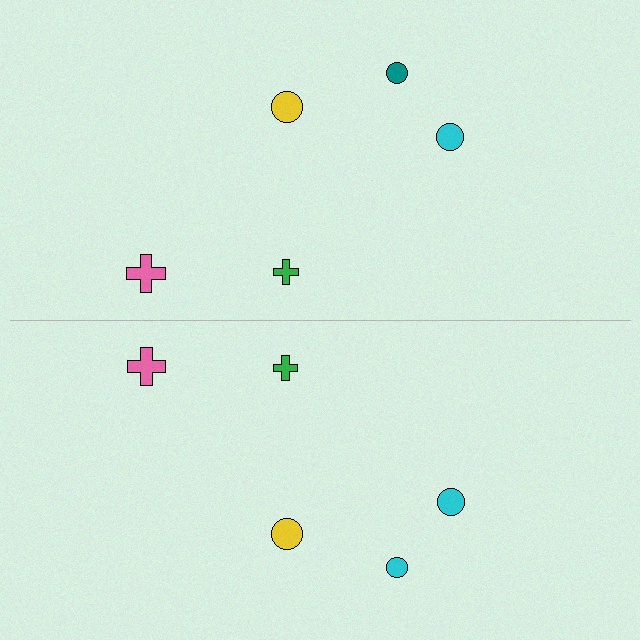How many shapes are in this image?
There are 10 shapes in this image.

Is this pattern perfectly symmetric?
No, the pattern is not perfectly symmetric. The cyan circle on the bottom side breaks the symmetry — its mirror counterpart is teal.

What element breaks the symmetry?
The cyan circle on the bottom side breaks the symmetry — its mirror counterpart is teal.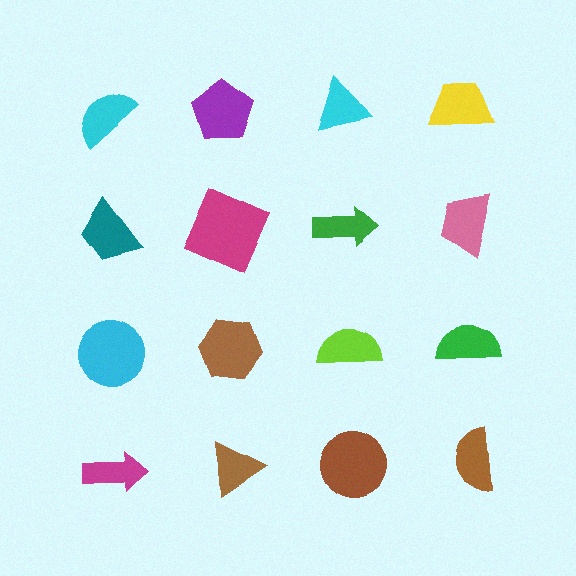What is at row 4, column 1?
A magenta arrow.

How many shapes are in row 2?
4 shapes.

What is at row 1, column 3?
A cyan triangle.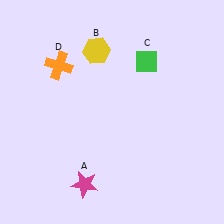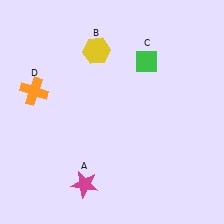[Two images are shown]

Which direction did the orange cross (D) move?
The orange cross (D) moved down.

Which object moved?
The orange cross (D) moved down.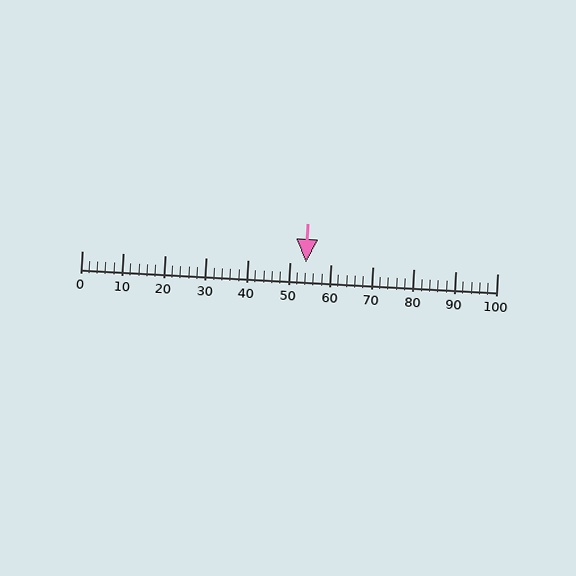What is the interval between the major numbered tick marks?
The major tick marks are spaced 10 units apart.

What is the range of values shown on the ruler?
The ruler shows values from 0 to 100.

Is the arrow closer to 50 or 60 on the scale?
The arrow is closer to 50.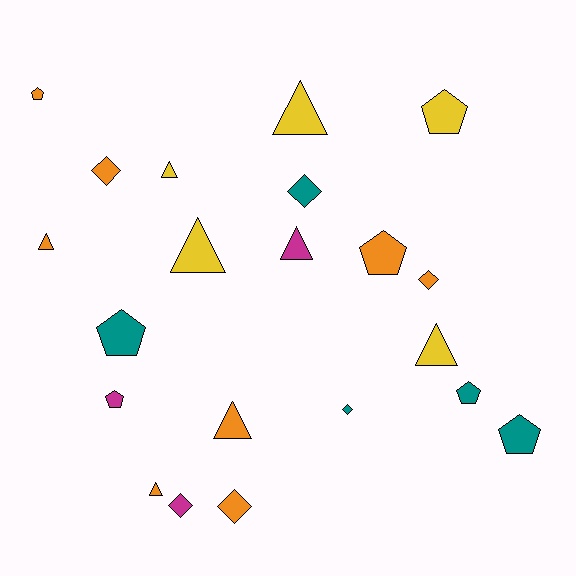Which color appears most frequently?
Orange, with 8 objects.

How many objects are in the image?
There are 21 objects.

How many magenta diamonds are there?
There is 1 magenta diamond.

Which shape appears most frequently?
Triangle, with 8 objects.